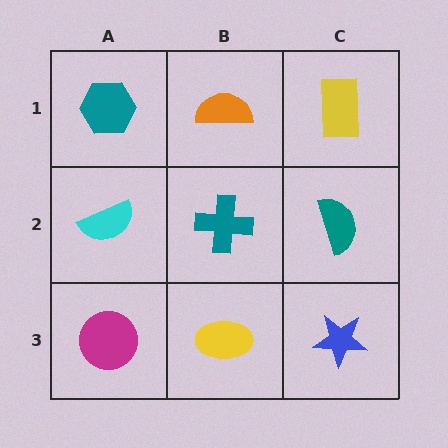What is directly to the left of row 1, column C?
An orange semicircle.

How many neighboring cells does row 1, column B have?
3.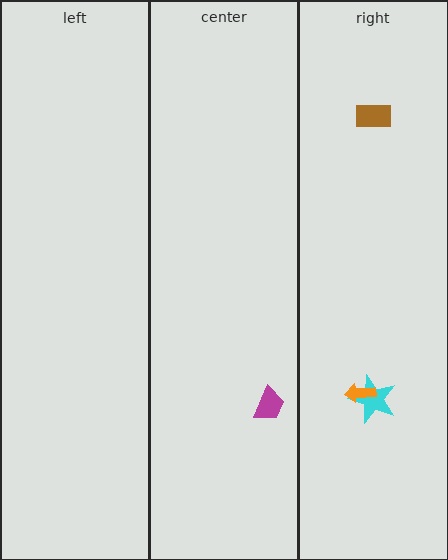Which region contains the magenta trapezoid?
The center region.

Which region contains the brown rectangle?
The right region.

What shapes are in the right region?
The cyan star, the orange arrow, the brown rectangle.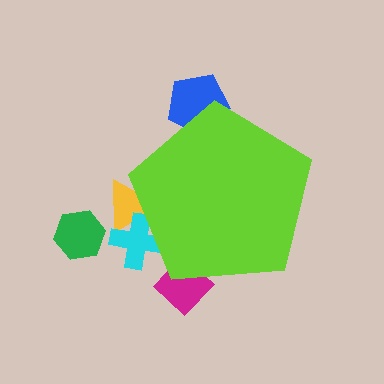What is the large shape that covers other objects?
A lime pentagon.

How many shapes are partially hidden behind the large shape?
4 shapes are partially hidden.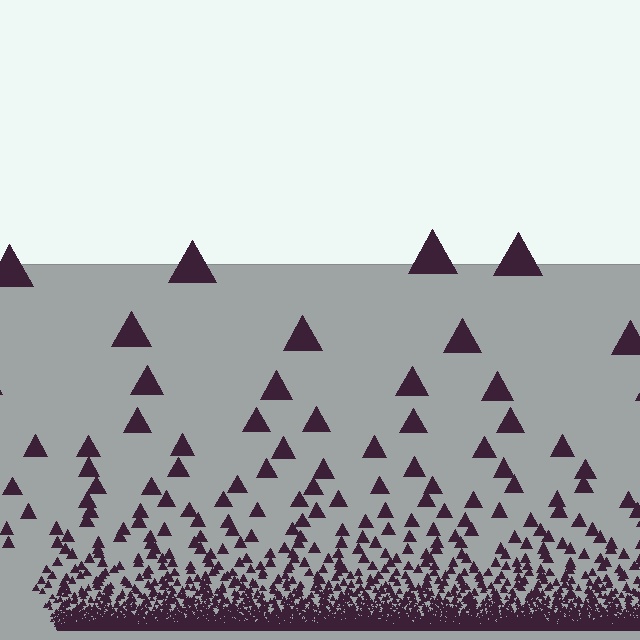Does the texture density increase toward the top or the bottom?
Density increases toward the bottom.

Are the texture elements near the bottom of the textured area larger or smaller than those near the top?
Smaller. The gradient is inverted — elements near the bottom are smaller and denser.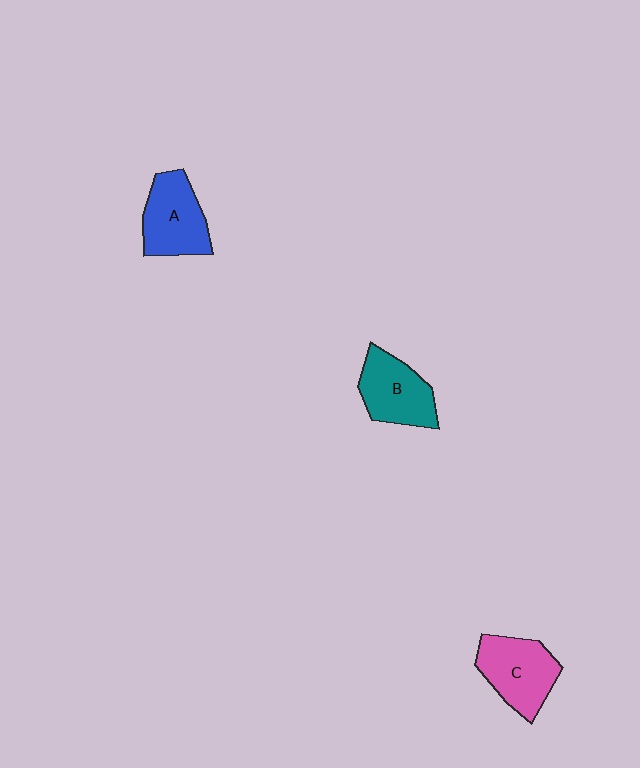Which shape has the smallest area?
Shape B (teal).